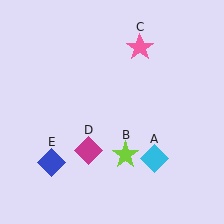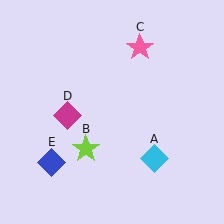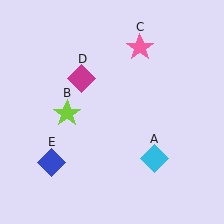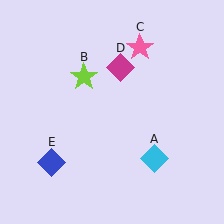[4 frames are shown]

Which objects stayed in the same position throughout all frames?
Cyan diamond (object A) and pink star (object C) and blue diamond (object E) remained stationary.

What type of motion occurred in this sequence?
The lime star (object B), magenta diamond (object D) rotated clockwise around the center of the scene.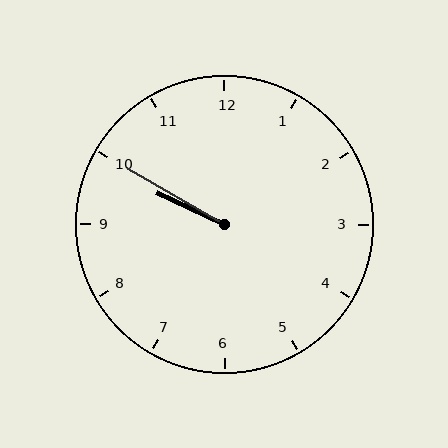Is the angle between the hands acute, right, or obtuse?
It is acute.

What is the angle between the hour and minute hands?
Approximately 5 degrees.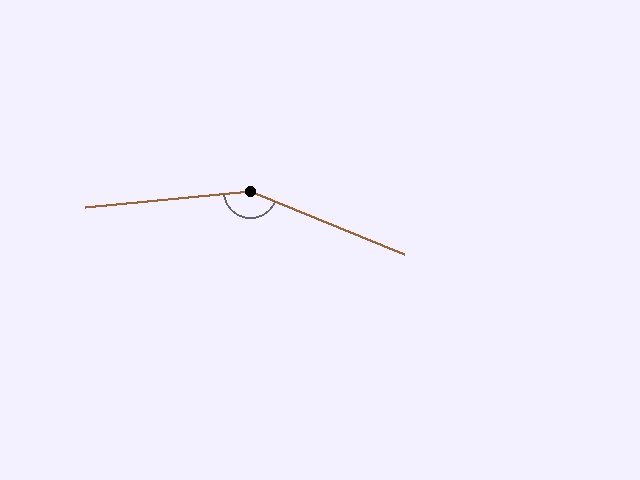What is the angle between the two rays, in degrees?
Approximately 152 degrees.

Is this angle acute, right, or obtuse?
It is obtuse.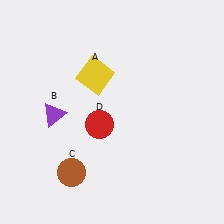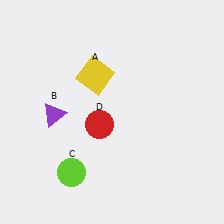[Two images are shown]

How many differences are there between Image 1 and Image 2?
There is 1 difference between the two images.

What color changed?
The circle (C) changed from brown in Image 1 to lime in Image 2.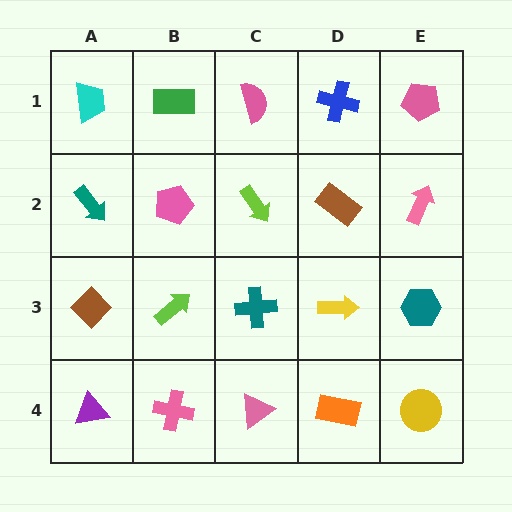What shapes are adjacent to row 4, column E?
A teal hexagon (row 3, column E), an orange rectangle (row 4, column D).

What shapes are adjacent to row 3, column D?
A brown rectangle (row 2, column D), an orange rectangle (row 4, column D), a teal cross (row 3, column C), a teal hexagon (row 3, column E).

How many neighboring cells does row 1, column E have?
2.